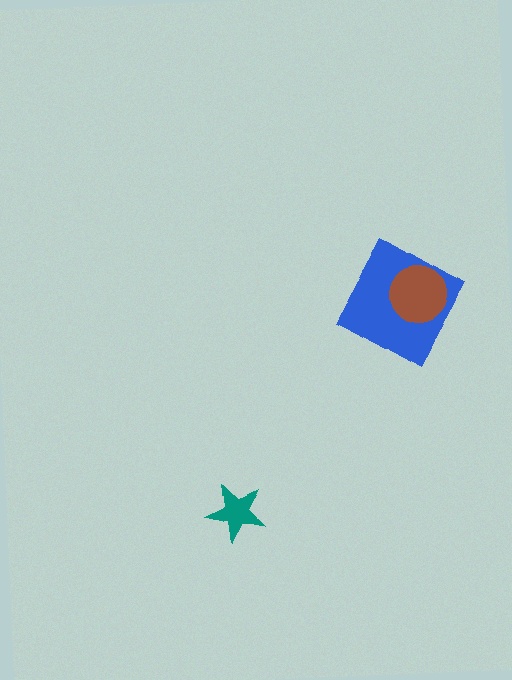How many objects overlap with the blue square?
1 object overlaps with the blue square.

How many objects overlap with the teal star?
0 objects overlap with the teal star.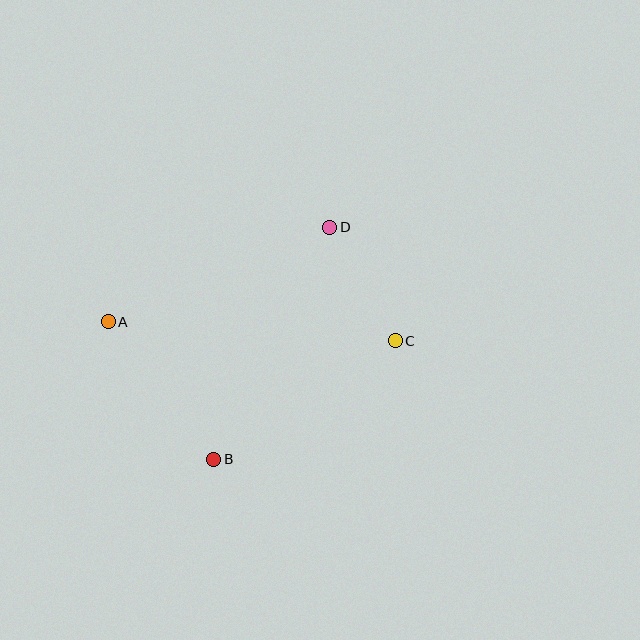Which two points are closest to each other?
Points C and D are closest to each other.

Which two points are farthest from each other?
Points A and C are farthest from each other.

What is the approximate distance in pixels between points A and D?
The distance between A and D is approximately 241 pixels.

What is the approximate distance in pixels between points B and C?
The distance between B and C is approximately 217 pixels.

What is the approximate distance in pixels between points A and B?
The distance between A and B is approximately 173 pixels.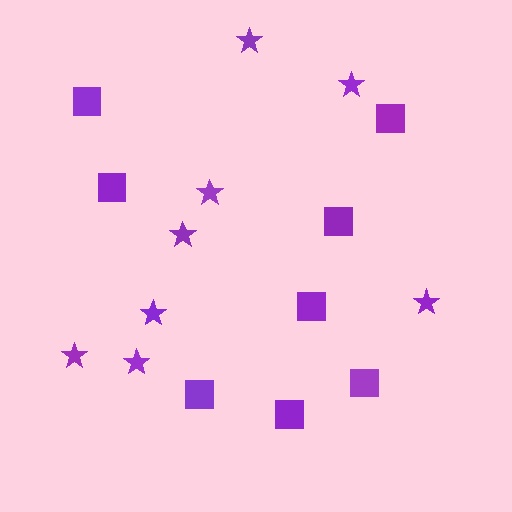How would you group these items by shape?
There are 2 groups: one group of stars (8) and one group of squares (8).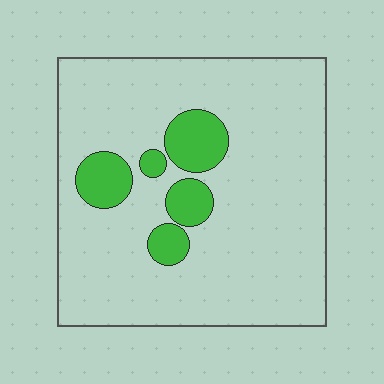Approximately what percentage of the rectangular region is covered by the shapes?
Approximately 15%.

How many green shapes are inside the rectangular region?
5.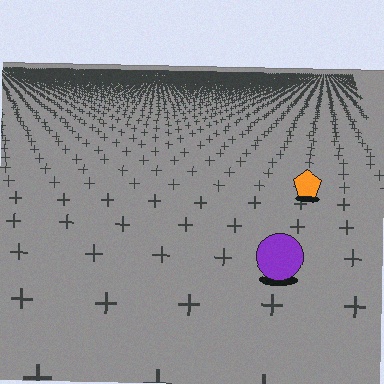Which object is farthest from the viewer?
The orange pentagon is farthest from the viewer. It appears smaller and the ground texture around it is denser.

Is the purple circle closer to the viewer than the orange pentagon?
Yes. The purple circle is closer — you can tell from the texture gradient: the ground texture is coarser near it.